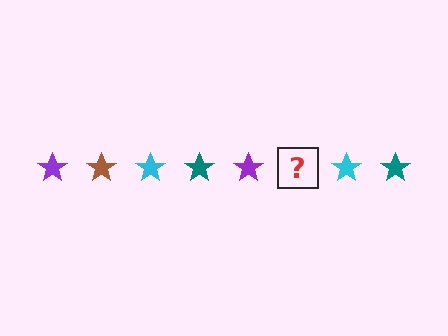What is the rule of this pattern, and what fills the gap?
The rule is that the pattern cycles through purple, brown, cyan, teal stars. The gap should be filled with a brown star.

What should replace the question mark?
The question mark should be replaced with a brown star.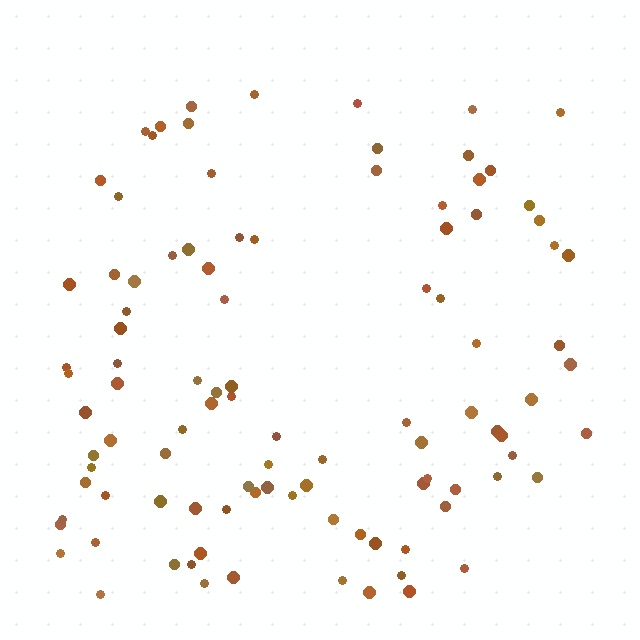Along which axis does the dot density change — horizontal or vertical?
Vertical.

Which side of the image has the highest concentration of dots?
The bottom.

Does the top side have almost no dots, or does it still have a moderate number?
Still a moderate number, just noticeably fewer than the bottom.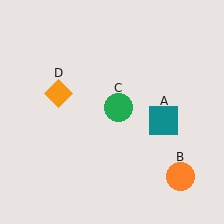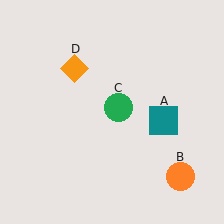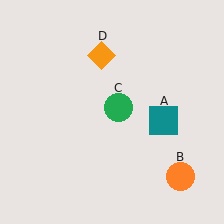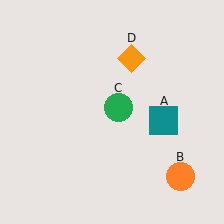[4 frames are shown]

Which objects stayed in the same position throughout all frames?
Teal square (object A) and orange circle (object B) and green circle (object C) remained stationary.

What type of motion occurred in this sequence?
The orange diamond (object D) rotated clockwise around the center of the scene.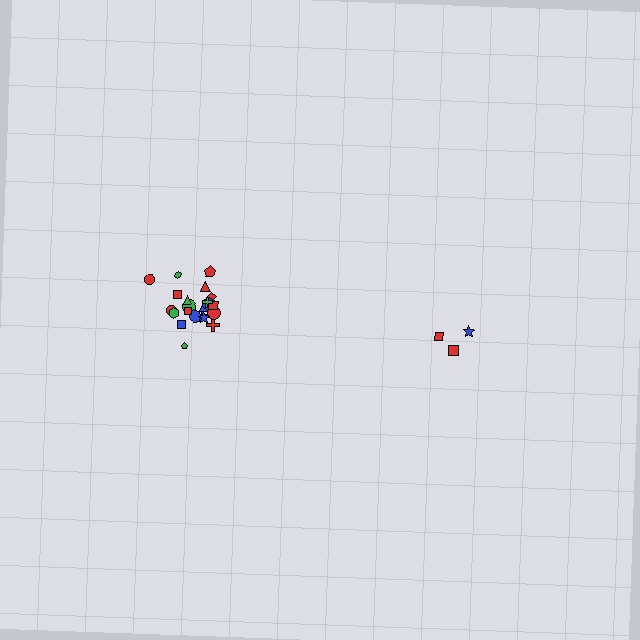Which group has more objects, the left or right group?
The left group.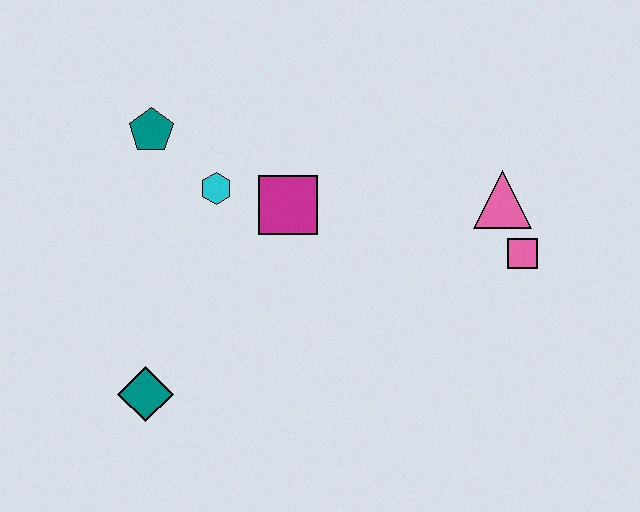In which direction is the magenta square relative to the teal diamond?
The magenta square is above the teal diamond.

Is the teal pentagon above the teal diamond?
Yes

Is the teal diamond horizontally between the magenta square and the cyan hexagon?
No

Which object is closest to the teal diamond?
The cyan hexagon is closest to the teal diamond.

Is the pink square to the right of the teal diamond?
Yes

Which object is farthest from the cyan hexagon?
The pink square is farthest from the cyan hexagon.